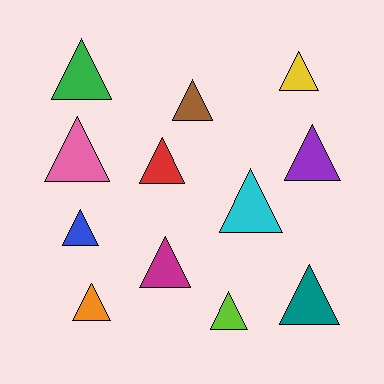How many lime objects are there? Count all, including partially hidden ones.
There is 1 lime object.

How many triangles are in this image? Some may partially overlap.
There are 12 triangles.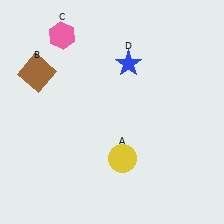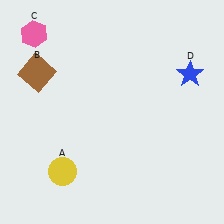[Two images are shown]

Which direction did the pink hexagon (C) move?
The pink hexagon (C) moved left.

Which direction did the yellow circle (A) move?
The yellow circle (A) moved left.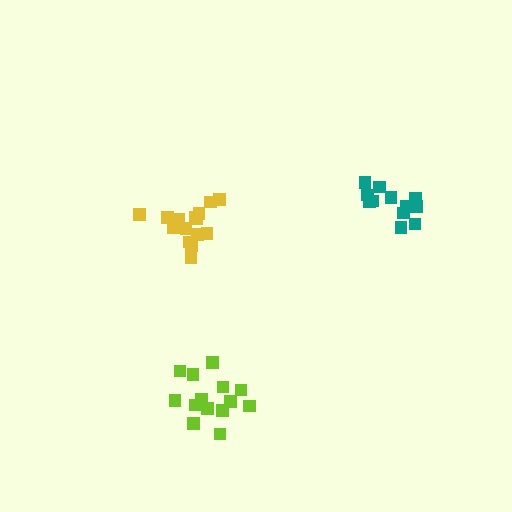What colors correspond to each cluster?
The clusters are colored: teal, yellow, lime.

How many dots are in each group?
Group 1: 12 dots, Group 2: 15 dots, Group 3: 14 dots (41 total).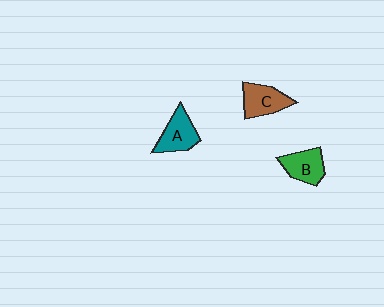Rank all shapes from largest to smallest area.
From largest to smallest: A (teal), C (brown), B (green).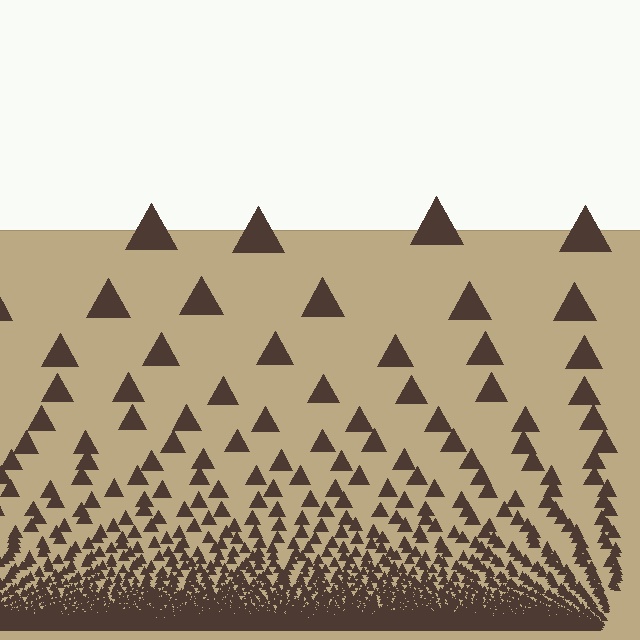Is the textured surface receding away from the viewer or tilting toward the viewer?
The surface appears to tilt toward the viewer. Texture elements get larger and sparser toward the top.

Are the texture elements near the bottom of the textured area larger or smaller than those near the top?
Smaller. The gradient is inverted — elements near the bottom are smaller and denser.